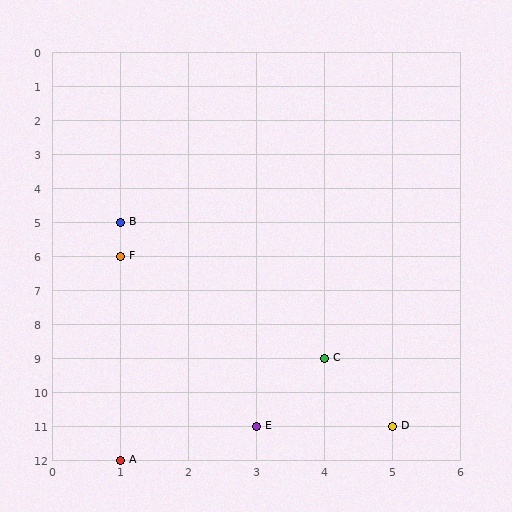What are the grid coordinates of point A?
Point A is at grid coordinates (1, 12).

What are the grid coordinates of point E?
Point E is at grid coordinates (3, 11).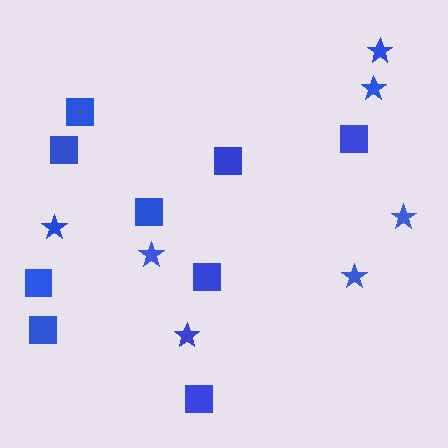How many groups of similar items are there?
There are 2 groups: one group of stars (7) and one group of squares (9).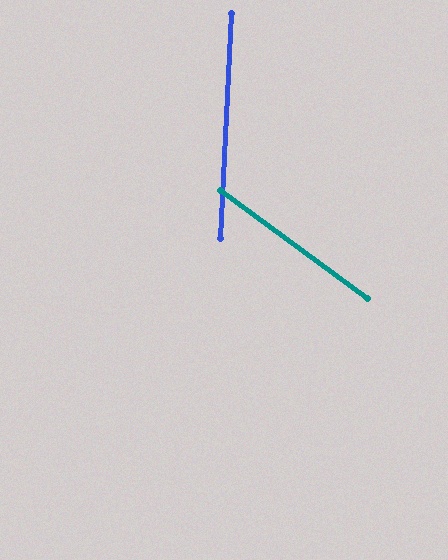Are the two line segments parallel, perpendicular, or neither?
Neither parallel nor perpendicular — they differ by about 57°.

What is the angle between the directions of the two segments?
Approximately 57 degrees.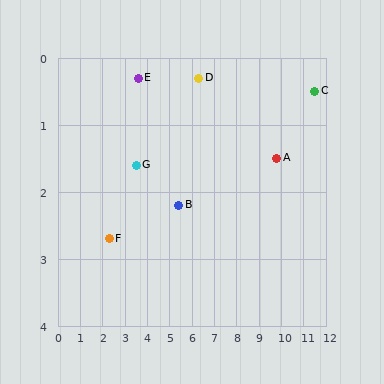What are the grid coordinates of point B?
Point B is at approximately (5.4, 2.2).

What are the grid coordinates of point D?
Point D is at approximately (6.3, 0.3).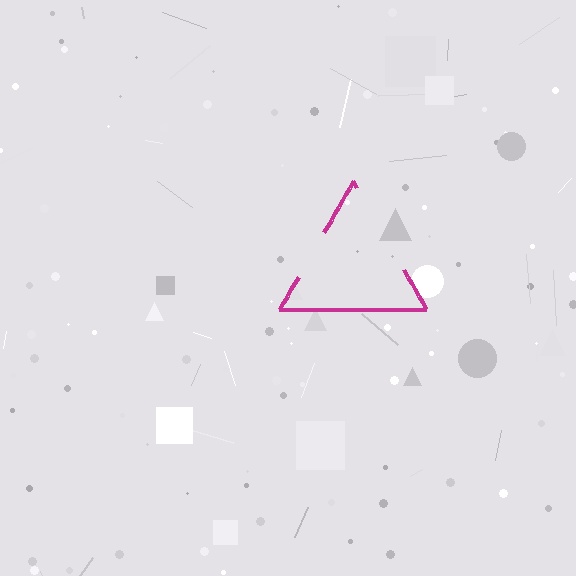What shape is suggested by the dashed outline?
The dashed outline suggests a triangle.